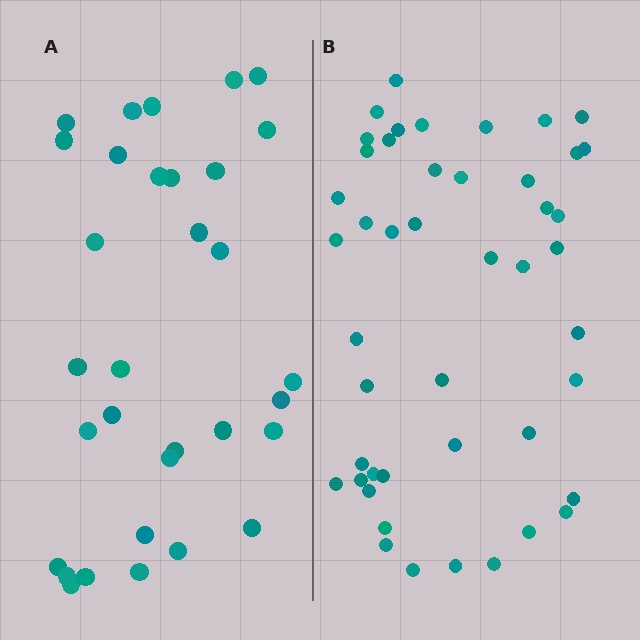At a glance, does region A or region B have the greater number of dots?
Region B (the right region) has more dots.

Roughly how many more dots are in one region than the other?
Region B has approximately 15 more dots than region A.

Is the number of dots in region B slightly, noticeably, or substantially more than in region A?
Region B has noticeably more, but not dramatically so. The ratio is roughly 1.4 to 1.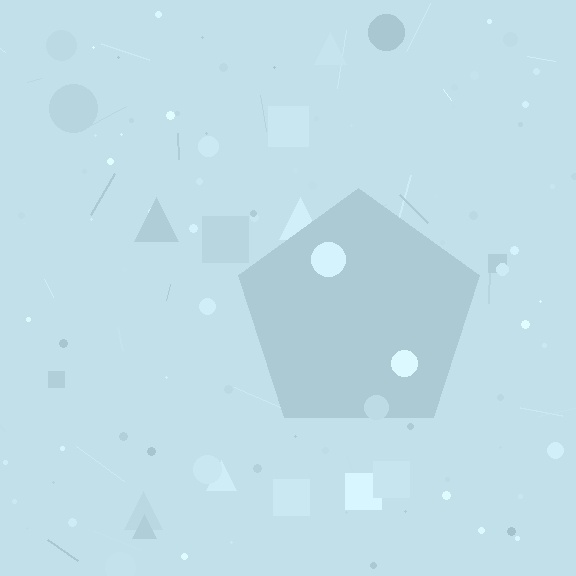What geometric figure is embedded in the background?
A pentagon is embedded in the background.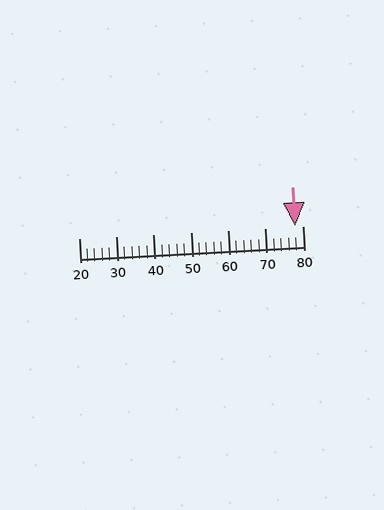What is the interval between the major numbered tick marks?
The major tick marks are spaced 10 units apart.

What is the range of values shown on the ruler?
The ruler shows values from 20 to 80.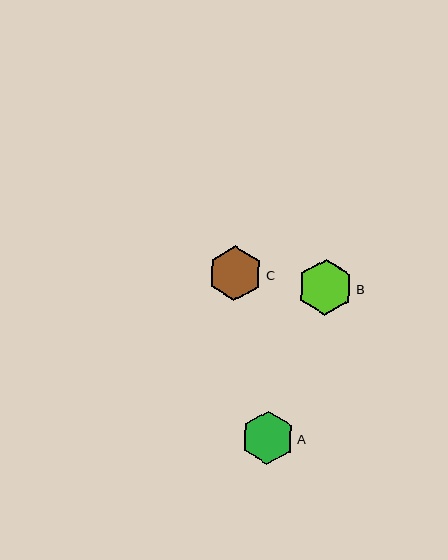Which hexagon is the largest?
Hexagon B is the largest with a size of approximately 56 pixels.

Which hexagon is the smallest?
Hexagon A is the smallest with a size of approximately 54 pixels.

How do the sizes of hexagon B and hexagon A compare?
Hexagon B and hexagon A are approximately the same size.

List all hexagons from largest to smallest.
From largest to smallest: B, C, A.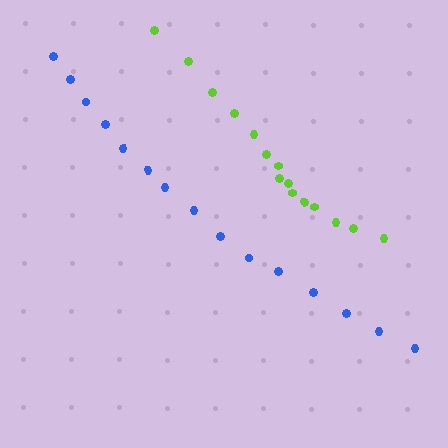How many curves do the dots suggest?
There are 2 distinct paths.